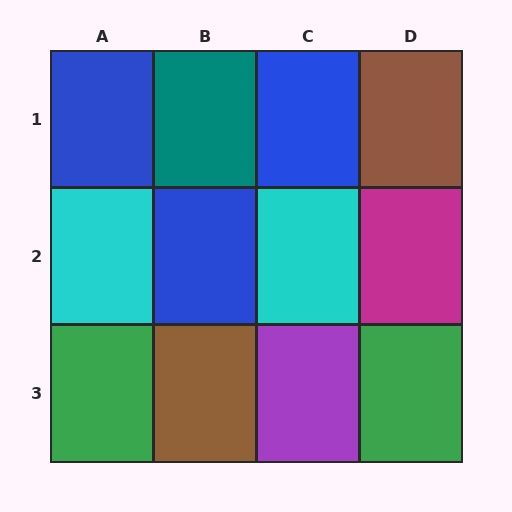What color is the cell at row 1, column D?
Brown.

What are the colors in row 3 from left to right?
Green, brown, purple, green.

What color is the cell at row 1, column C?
Blue.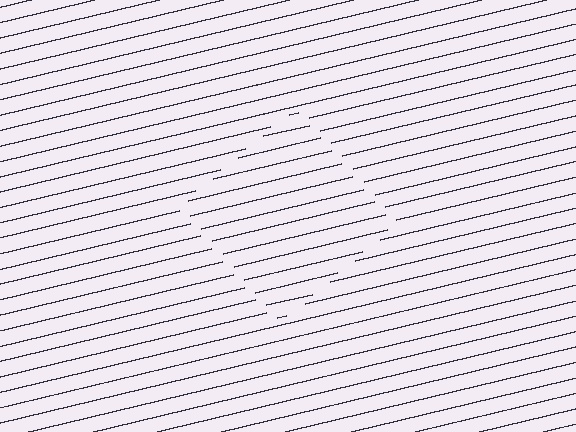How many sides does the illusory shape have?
4 sides — the line-ends trace a square.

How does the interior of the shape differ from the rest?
The interior of the shape contains the same grating, shifted by half a period — the contour is defined by the phase discontinuity where line-ends from the inner and outer gratings abut.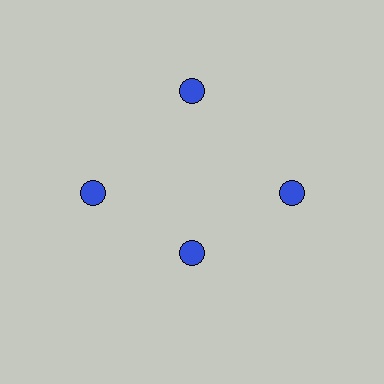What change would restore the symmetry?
The symmetry would be restored by moving it outward, back onto the ring so that all 4 circles sit at equal angles and equal distance from the center.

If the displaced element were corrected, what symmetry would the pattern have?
It would have 4-fold rotational symmetry — the pattern would map onto itself every 90 degrees.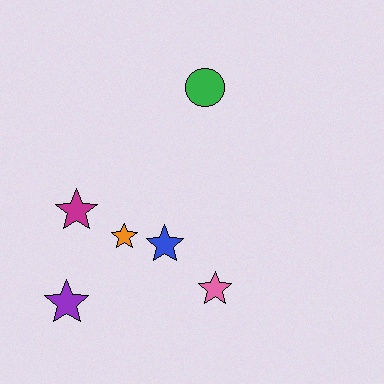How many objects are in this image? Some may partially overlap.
There are 6 objects.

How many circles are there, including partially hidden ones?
There is 1 circle.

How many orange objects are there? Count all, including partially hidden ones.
There is 1 orange object.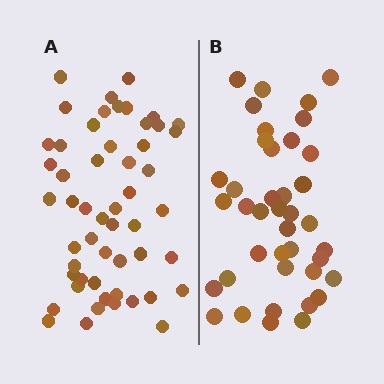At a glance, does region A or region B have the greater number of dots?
Region A (the left region) has more dots.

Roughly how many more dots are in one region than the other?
Region A has approximately 15 more dots than region B.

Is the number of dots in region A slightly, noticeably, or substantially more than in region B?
Region A has noticeably more, but not dramatically so. The ratio is roughly 1.3 to 1.